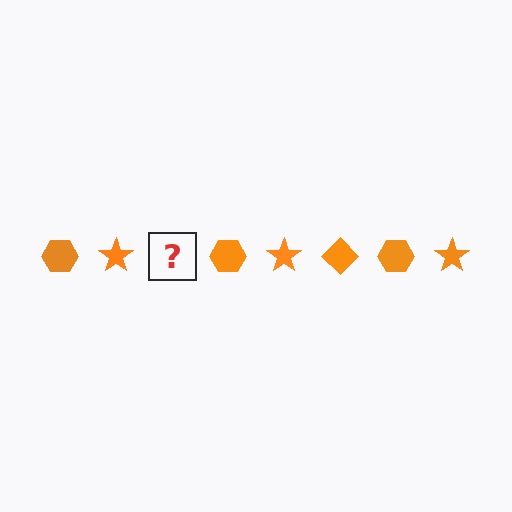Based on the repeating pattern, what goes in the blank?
The blank should be an orange diamond.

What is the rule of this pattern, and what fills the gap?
The rule is that the pattern cycles through hexagon, star, diamond shapes in orange. The gap should be filled with an orange diamond.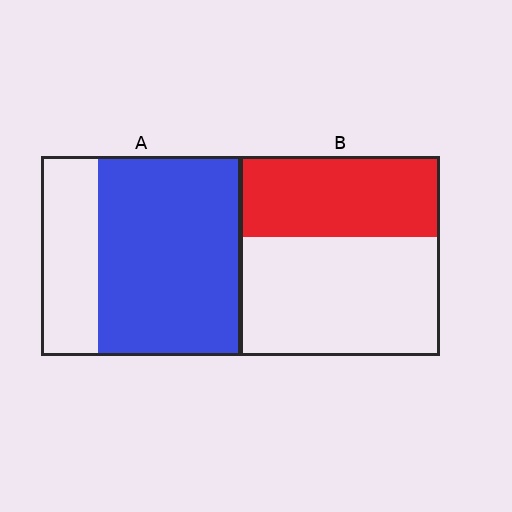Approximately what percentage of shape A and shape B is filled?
A is approximately 70% and B is approximately 40%.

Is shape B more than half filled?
No.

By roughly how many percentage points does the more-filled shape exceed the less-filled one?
By roughly 30 percentage points (A over B).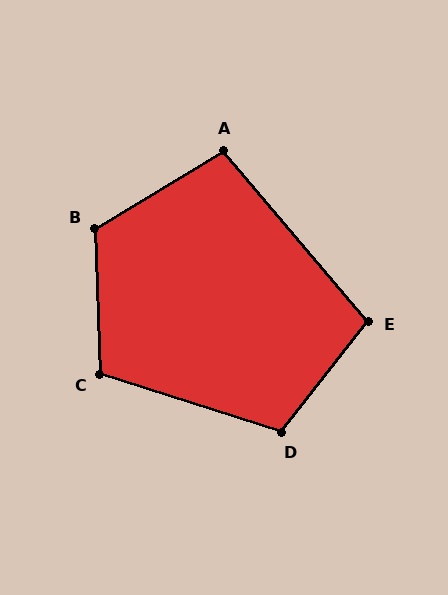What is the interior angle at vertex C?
Approximately 109 degrees (obtuse).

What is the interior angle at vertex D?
Approximately 111 degrees (obtuse).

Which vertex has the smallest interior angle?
A, at approximately 99 degrees.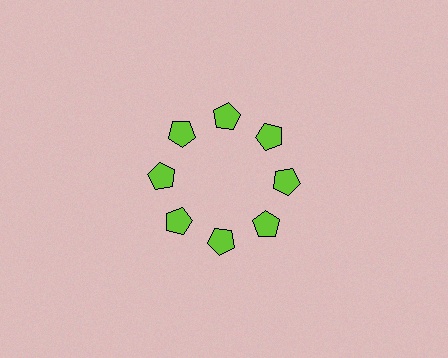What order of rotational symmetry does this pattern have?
This pattern has 8-fold rotational symmetry.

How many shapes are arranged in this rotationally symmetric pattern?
There are 8 shapes, arranged in 8 groups of 1.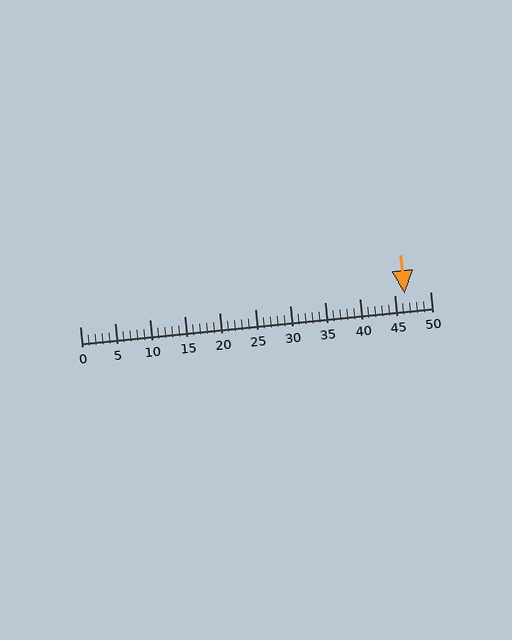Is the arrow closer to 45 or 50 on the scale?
The arrow is closer to 45.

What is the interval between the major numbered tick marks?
The major tick marks are spaced 5 units apart.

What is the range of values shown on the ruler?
The ruler shows values from 0 to 50.